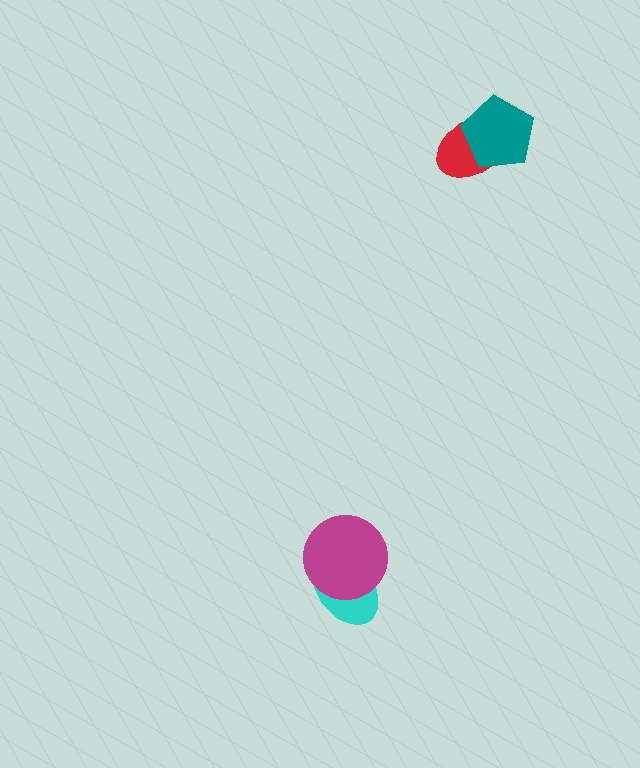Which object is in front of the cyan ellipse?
The magenta circle is in front of the cyan ellipse.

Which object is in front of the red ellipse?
The teal pentagon is in front of the red ellipse.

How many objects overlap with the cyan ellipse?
1 object overlaps with the cyan ellipse.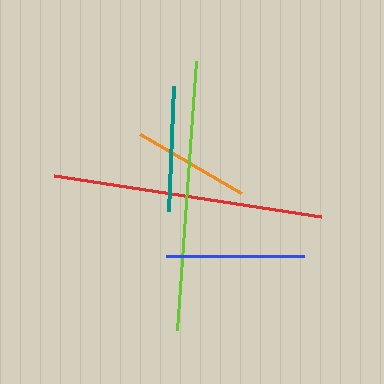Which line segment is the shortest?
The orange line is the shortest at approximately 117 pixels.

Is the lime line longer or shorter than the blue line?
The lime line is longer than the blue line.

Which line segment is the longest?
The red line is the longest at approximately 271 pixels.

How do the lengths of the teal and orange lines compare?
The teal and orange lines are approximately the same length.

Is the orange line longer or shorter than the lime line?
The lime line is longer than the orange line.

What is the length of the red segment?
The red segment is approximately 271 pixels long.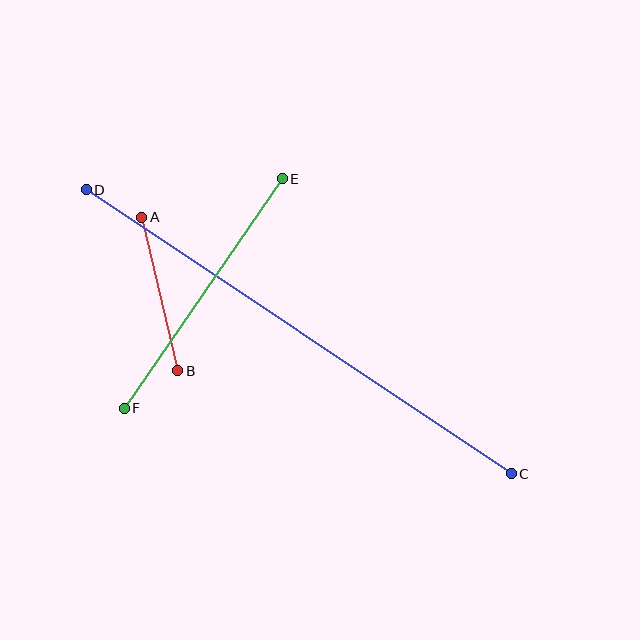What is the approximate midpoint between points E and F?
The midpoint is at approximately (203, 293) pixels.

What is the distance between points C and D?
The distance is approximately 511 pixels.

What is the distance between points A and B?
The distance is approximately 157 pixels.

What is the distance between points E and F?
The distance is approximately 279 pixels.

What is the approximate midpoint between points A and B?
The midpoint is at approximately (160, 294) pixels.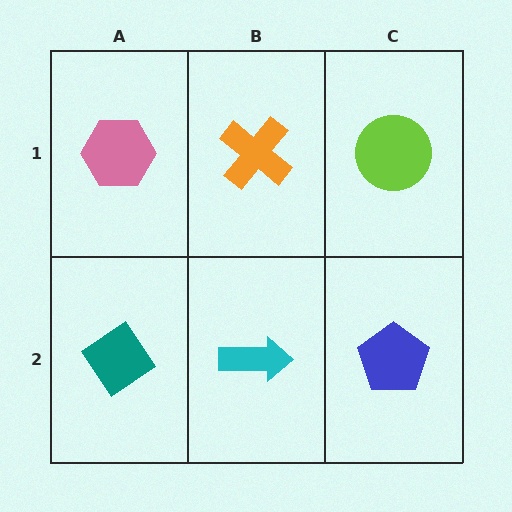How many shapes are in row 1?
3 shapes.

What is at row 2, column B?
A cyan arrow.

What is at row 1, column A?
A pink hexagon.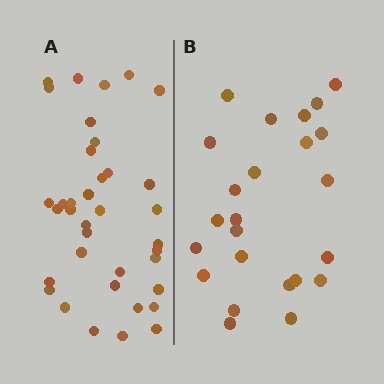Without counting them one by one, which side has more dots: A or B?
Region A (the left region) has more dots.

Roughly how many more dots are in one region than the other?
Region A has approximately 15 more dots than region B.